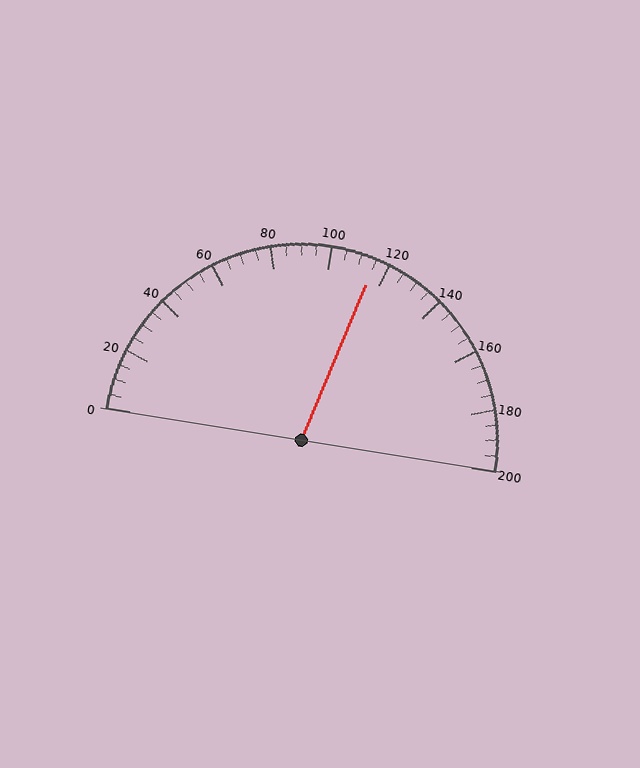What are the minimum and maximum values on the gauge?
The gauge ranges from 0 to 200.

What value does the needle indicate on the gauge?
The needle indicates approximately 115.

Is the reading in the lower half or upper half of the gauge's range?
The reading is in the upper half of the range (0 to 200).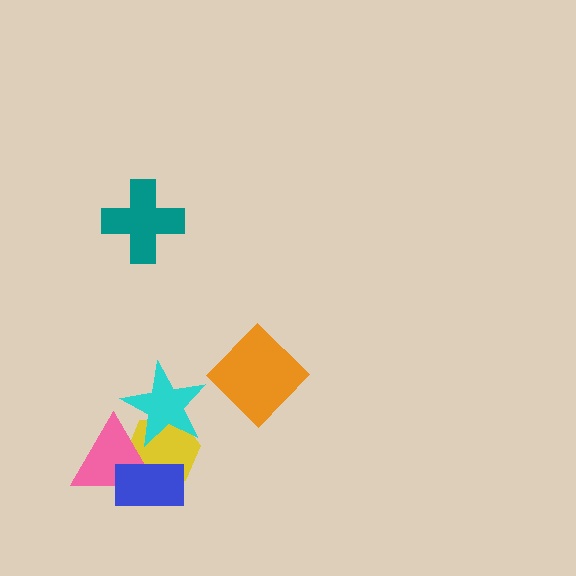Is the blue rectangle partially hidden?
No, no other shape covers it.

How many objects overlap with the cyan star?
2 objects overlap with the cyan star.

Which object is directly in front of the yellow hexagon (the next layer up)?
The pink triangle is directly in front of the yellow hexagon.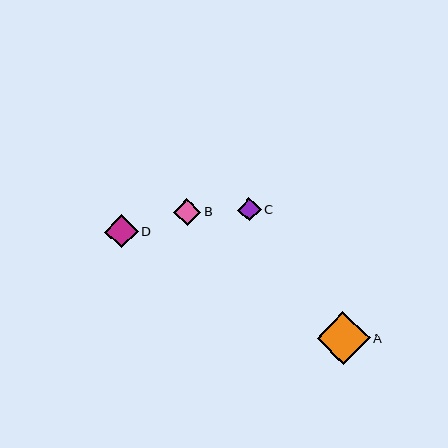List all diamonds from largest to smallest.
From largest to smallest: A, D, B, C.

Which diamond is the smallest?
Diamond C is the smallest with a size of approximately 23 pixels.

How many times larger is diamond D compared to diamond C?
Diamond D is approximately 1.5 times the size of diamond C.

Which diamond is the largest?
Diamond A is the largest with a size of approximately 53 pixels.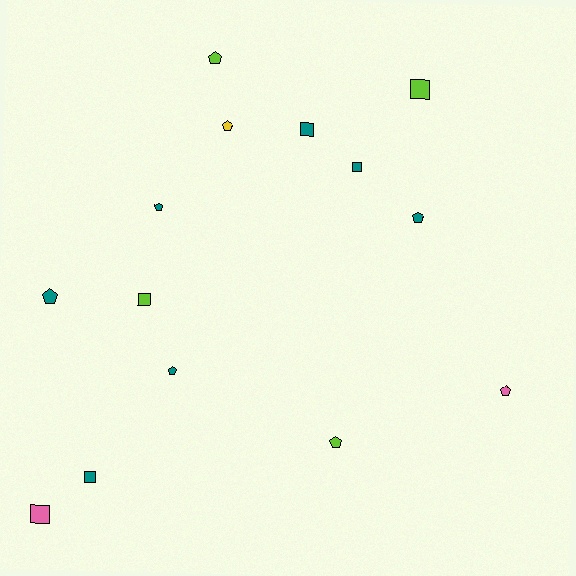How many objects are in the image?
There are 14 objects.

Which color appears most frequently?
Teal, with 7 objects.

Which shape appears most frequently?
Pentagon, with 8 objects.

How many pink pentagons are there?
There is 1 pink pentagon.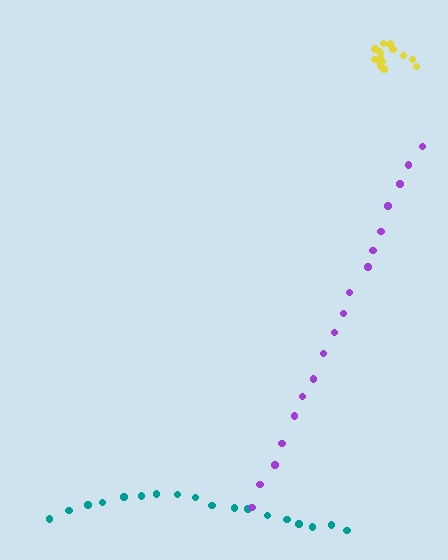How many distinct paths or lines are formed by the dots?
There are 3 distinct paths.